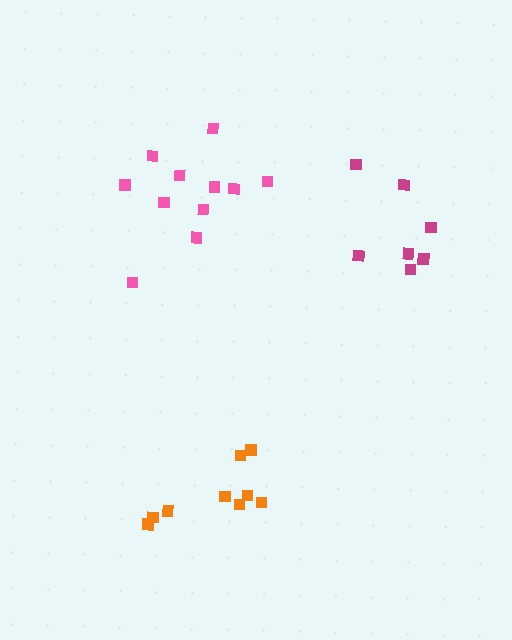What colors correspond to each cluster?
The clusters are colored: orange, pink, magenta.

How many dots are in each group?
Group 1: 9 dots, Group 2: 11 dots, Group 3: 7 dots (27 total).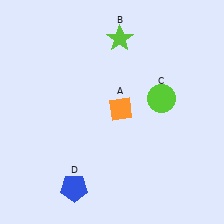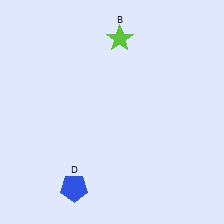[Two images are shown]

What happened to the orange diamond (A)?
The orange diamond (A) was removed in Image 2. It was in the top-right area of Image 1.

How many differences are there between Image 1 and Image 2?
There are 2 differences between the two images.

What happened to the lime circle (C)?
The lime circle (C) was removed in Image 2. It was in the top-right area of Image 1.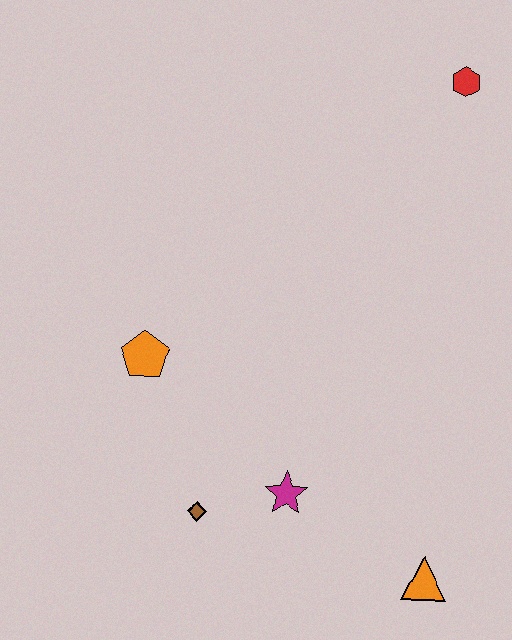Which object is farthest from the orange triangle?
The red hexagon is farthest from the orange triangle.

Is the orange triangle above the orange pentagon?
No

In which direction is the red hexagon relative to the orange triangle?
The red hexagon is above the orange triangle.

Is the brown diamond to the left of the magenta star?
Yes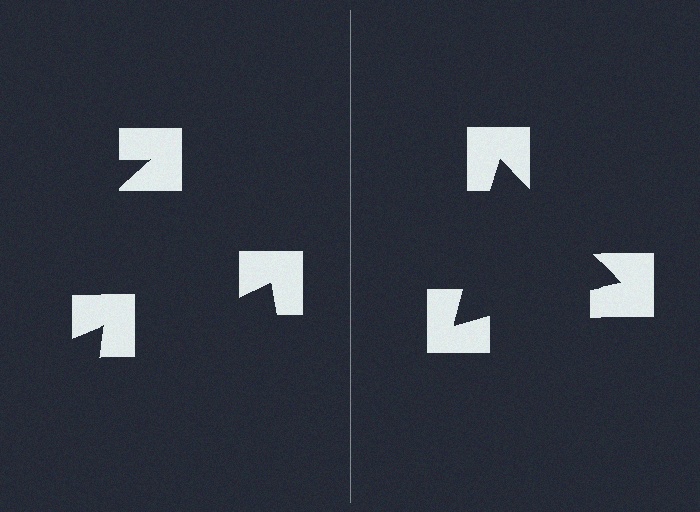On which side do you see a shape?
An illusory triangle appears on the right side. On the left side the wedge cuts are rotated, so no coherent shape forms.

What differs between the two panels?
The notched squares are positioned identically on both sides; only the wedge orientations differ. On the right they align to a triangle; on the left they are misaligned.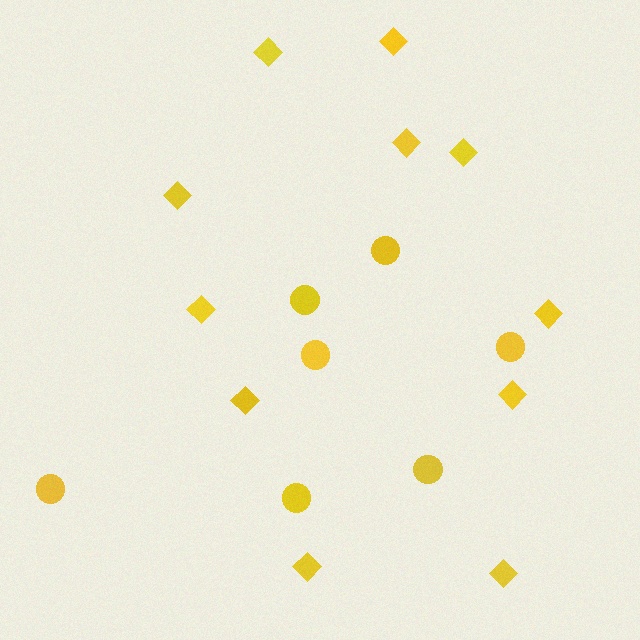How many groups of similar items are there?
There are 2 groups: one group of circles (7) and one group of diamonds (11).